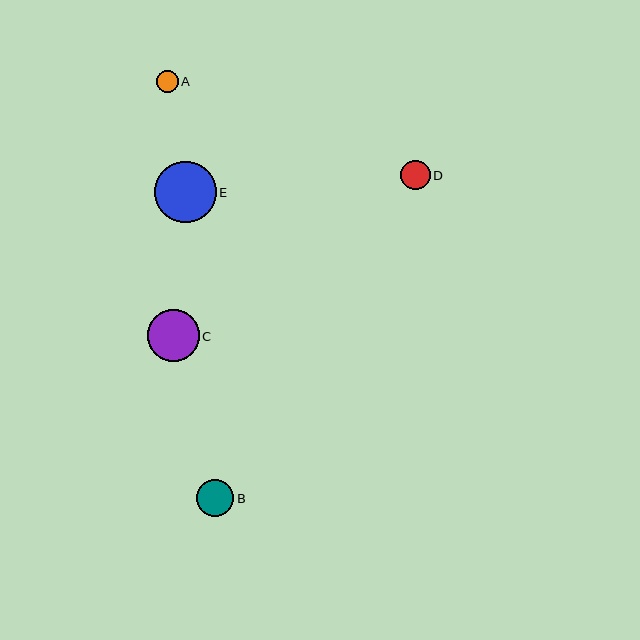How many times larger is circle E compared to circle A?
Circle E is approximately 2.8 times the size of circle A.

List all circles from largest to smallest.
From largest to smallest: E, C, B, D, A.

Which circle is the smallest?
Circle A is the smallest with a size of approximately 22 pixels.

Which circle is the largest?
Circle E is the largest with a size of approximately 62 pixels.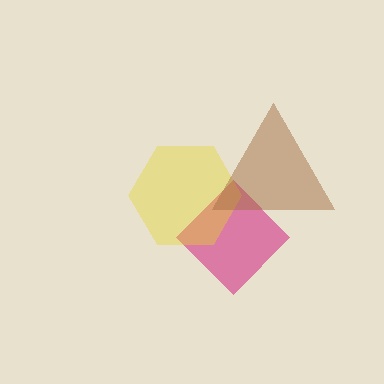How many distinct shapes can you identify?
There are 3 distinct shapes: a magenta diamond, a yellow hexagon, a brown triangle.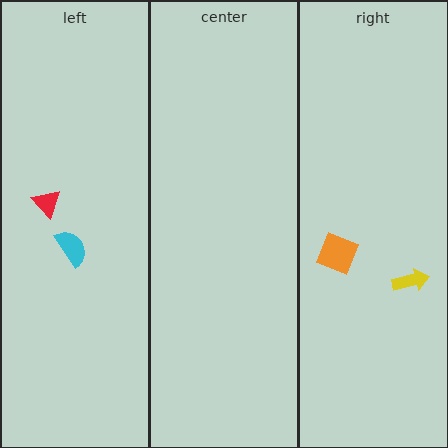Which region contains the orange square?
The right region.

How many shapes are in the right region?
2.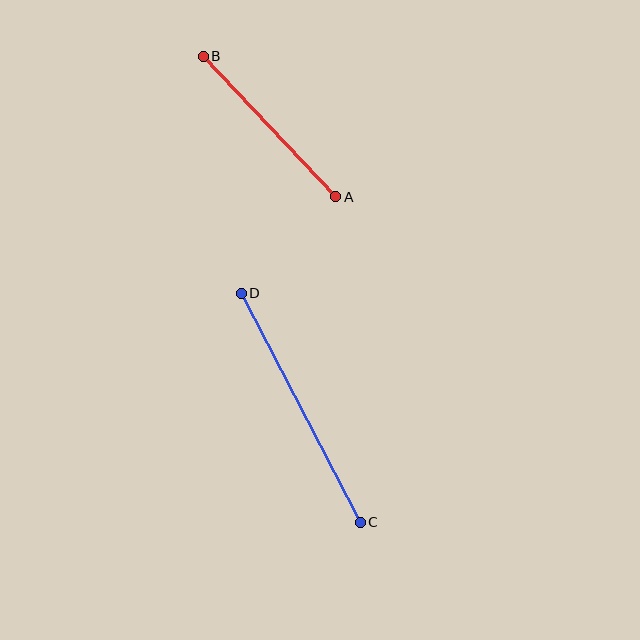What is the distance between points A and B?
The distance is approximately 193 pixels.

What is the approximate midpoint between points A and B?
The midpoint is at approximately (270, 127) pixels.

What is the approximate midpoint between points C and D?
The midpoint is at approximately (301, 408) pixels.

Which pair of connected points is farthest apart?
Points C and D are farthest apart.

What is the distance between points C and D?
The distance is approximately 258 pixels.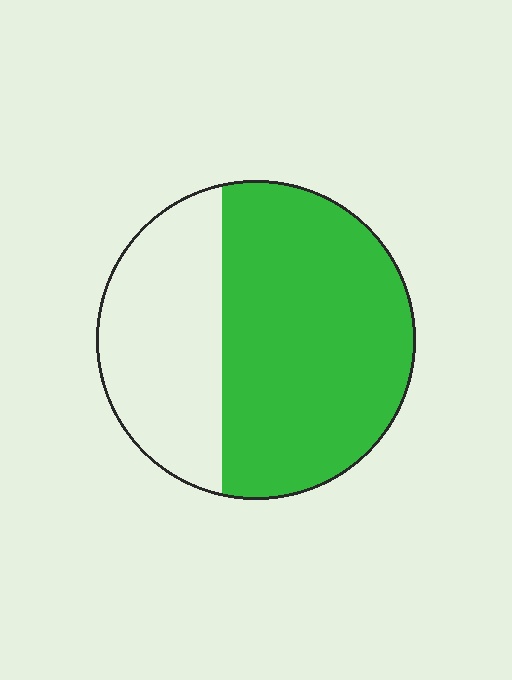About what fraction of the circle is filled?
About five eighths (5/8).